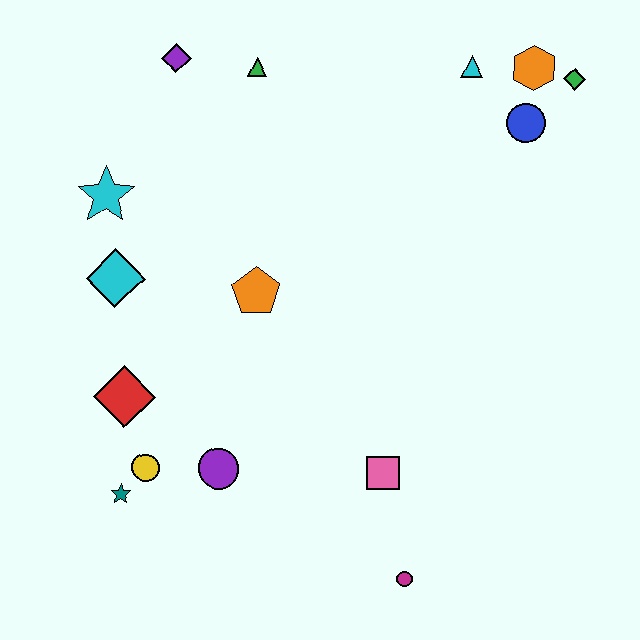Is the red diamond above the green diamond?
No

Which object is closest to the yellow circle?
The teal star is closest to the yellow circle.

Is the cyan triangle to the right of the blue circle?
No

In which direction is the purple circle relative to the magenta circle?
The purple circle is to the left of the magenta circle.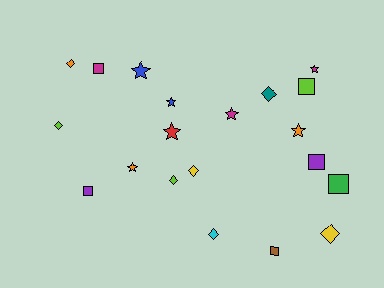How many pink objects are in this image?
There are no pink objects.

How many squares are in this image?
There are 6 squares.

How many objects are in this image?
There are 20 objects.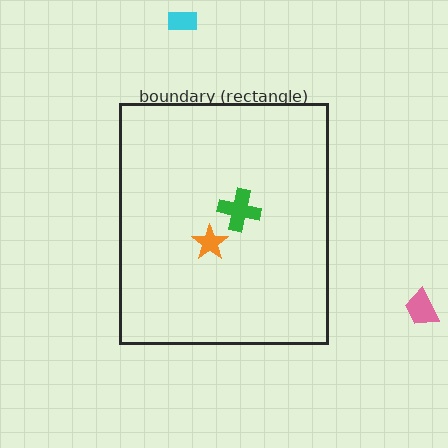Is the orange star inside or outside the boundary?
Inside.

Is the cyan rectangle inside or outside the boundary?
Outside.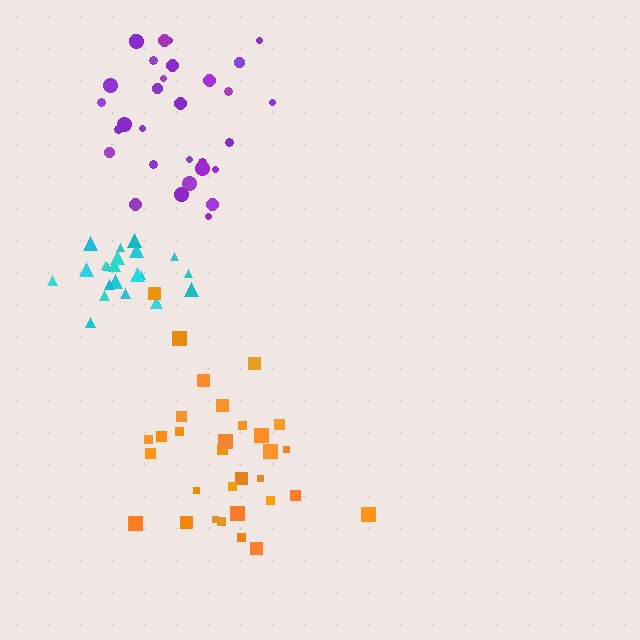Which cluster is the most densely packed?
Cyan.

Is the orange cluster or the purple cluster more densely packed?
Purple.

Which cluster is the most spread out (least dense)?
Orange.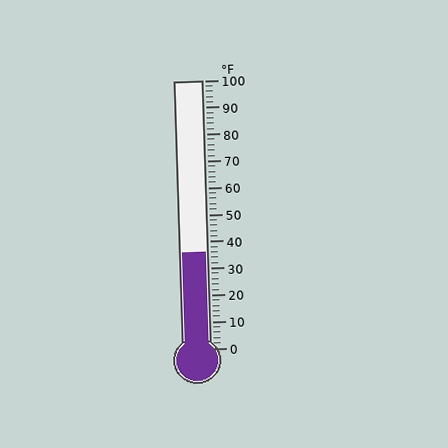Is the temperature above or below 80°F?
The temperature is below 80°F.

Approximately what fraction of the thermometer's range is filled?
The thermometer is filled to approximately 35% of its range.